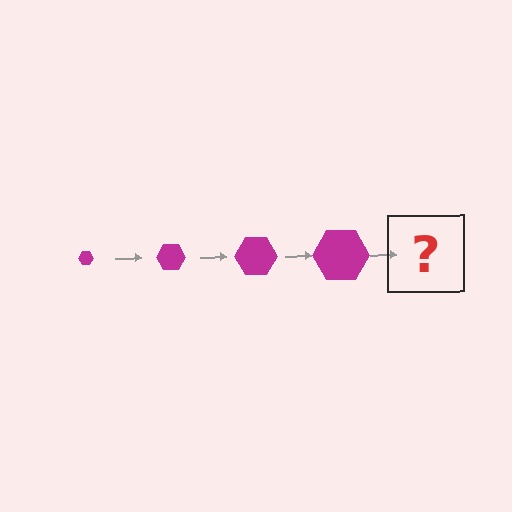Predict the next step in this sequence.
The next step is a magenta hexagon, larger than the previous one.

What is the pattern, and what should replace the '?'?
The pattern is that the hexagon gets progressively larger each step. The '?' should be a magenta hexagon, larger than the previous one.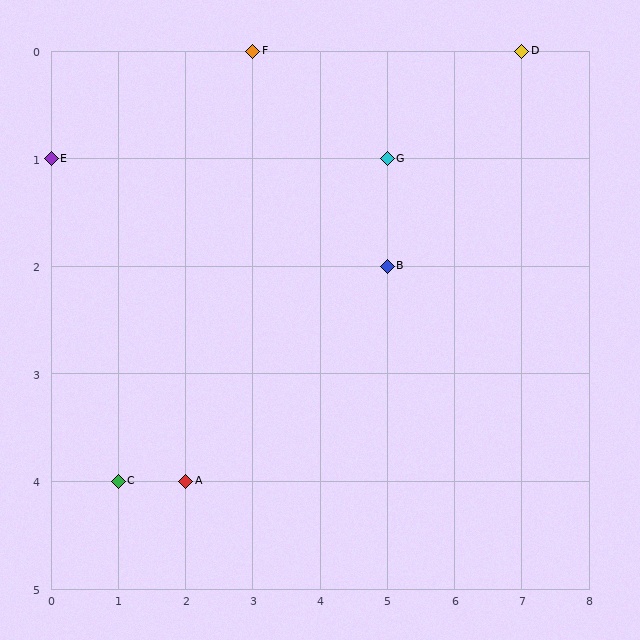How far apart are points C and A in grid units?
Points C and A are 1 column apart.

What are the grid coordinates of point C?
Point C is at grid coordinates (1, 4).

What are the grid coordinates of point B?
Point B is at grid coordinates (5, 2).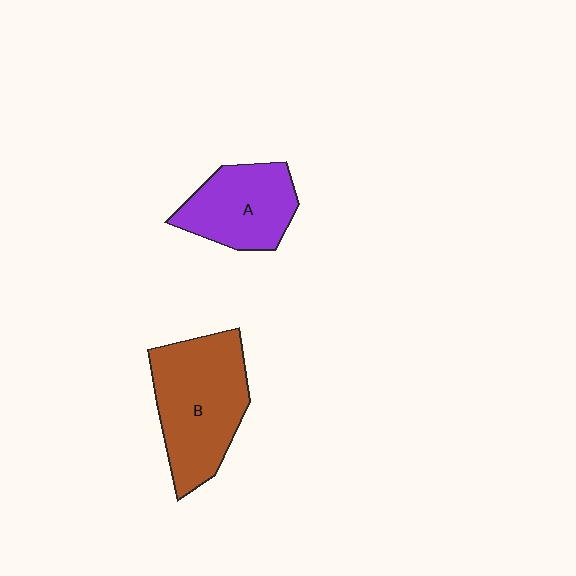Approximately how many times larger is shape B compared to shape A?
Approximately 1.4 times.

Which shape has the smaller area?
Shape A (purple).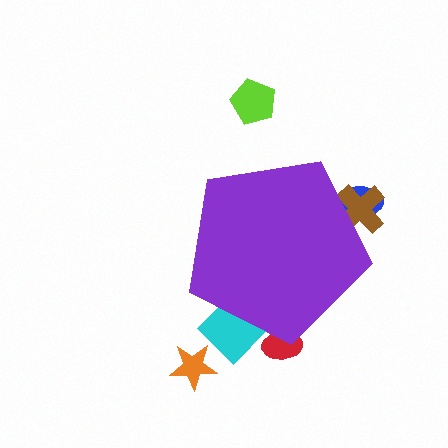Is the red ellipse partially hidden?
Yes, the red ellipse is partially hidden behind the purple pentagon.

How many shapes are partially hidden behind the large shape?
4 shapes are partially hidden.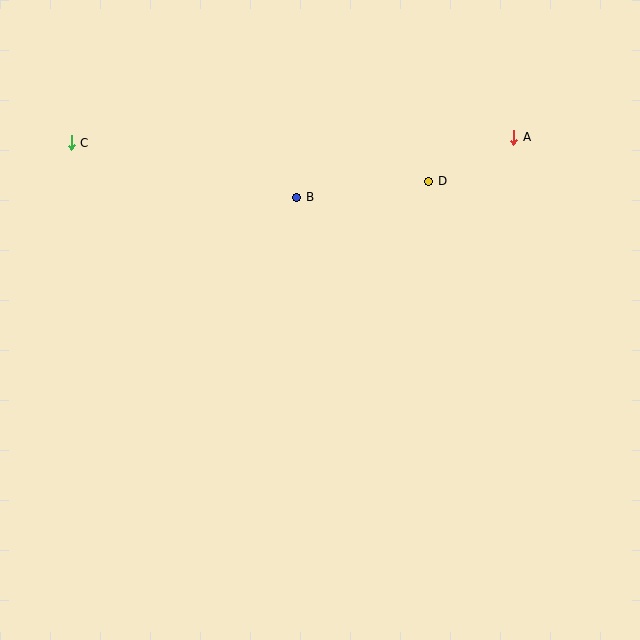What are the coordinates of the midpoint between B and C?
The midpoint between B and C is at (184, 170).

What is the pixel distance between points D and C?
The distance between D and C is 360 pixels.